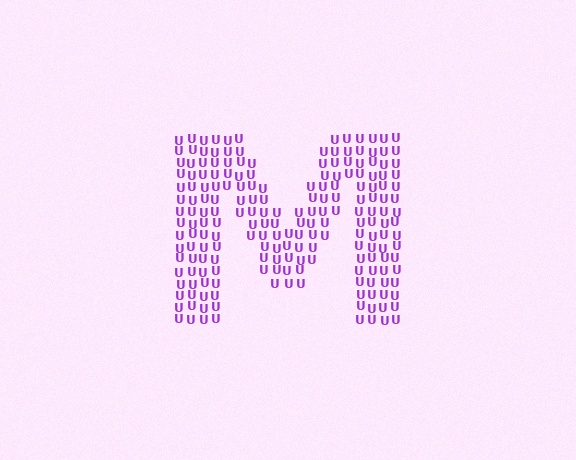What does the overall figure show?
The overall figure shows the letter M.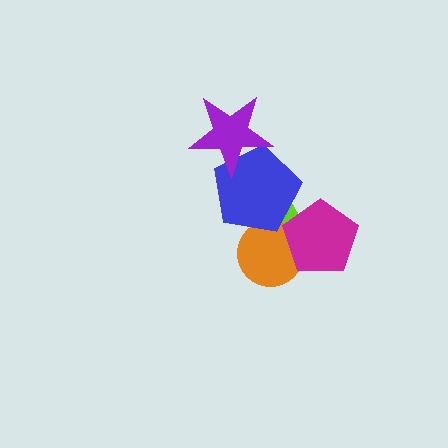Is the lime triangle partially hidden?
Yes, it is partially covered by another shape.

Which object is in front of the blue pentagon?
The purple star is in front of the blue pentagon.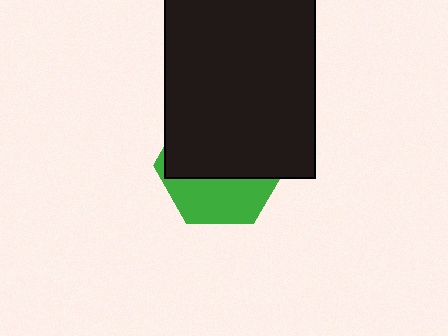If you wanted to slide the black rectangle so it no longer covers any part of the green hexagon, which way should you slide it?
Slide it up — that is the most direct way to separate the two shapes.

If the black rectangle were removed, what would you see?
You would see the complete green hexagon.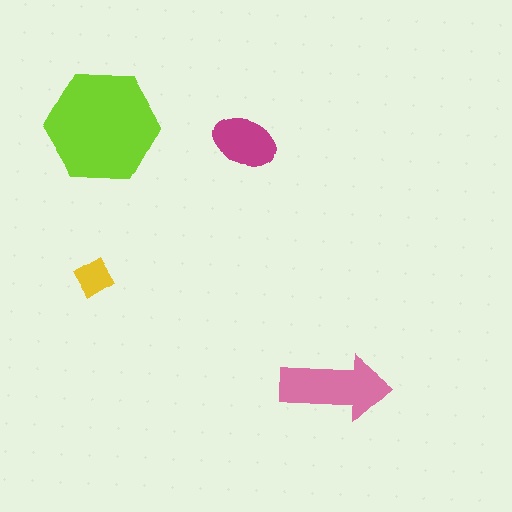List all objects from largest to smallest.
The lime hexagon, the pink arrow, the magenta ellipse, the yellow diamond.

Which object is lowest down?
The pink arrow is bottommost.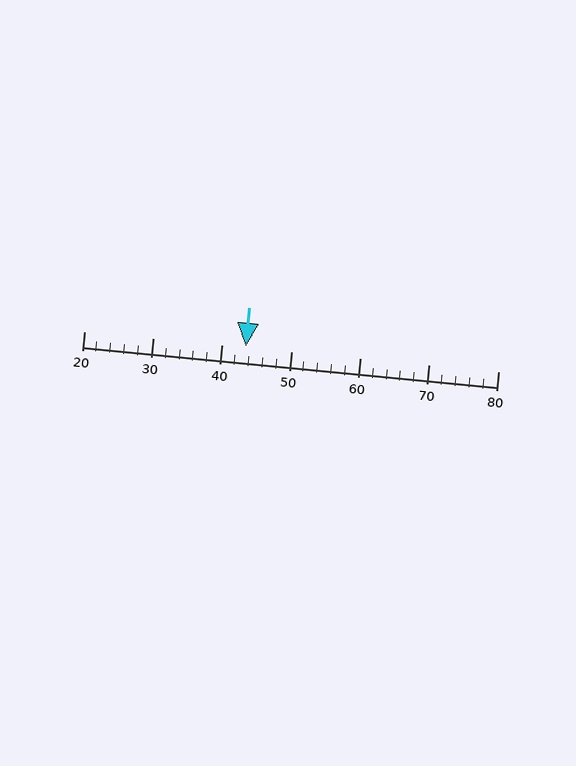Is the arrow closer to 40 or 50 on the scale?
The arrow is closer to 40.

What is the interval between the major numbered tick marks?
The major tick marks are spaced 10 units apart.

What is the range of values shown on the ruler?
The ruler shows values from 20 to 80.